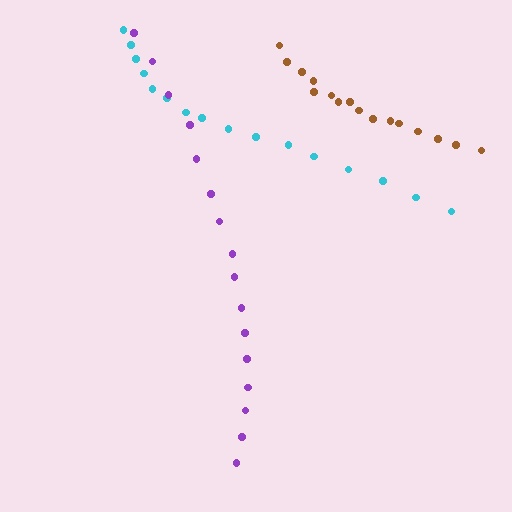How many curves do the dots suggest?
There are 3 distinct paths.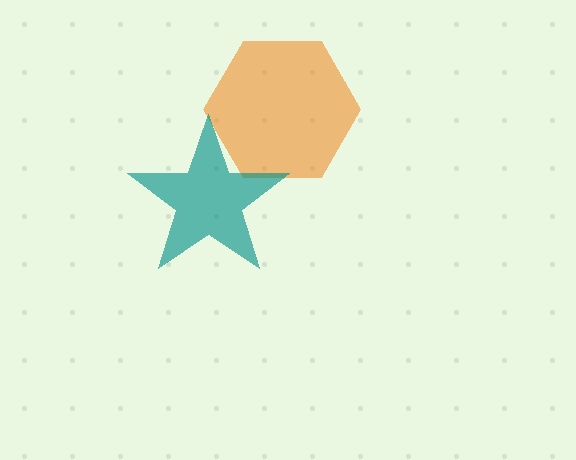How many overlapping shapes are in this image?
There are 2 overlapping shapes in the image.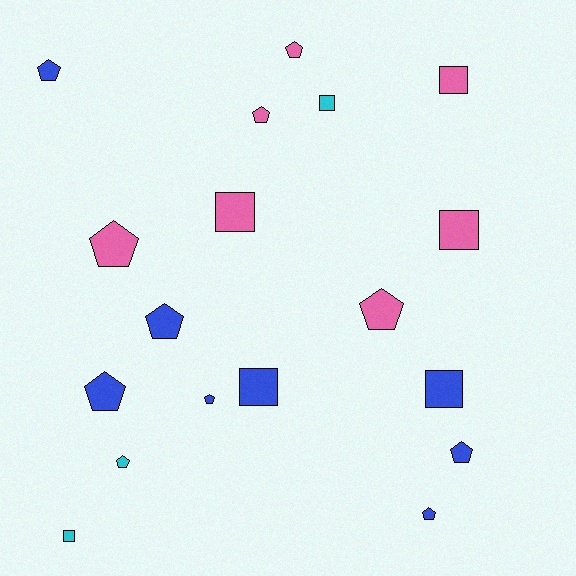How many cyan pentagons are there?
There is 1 cyan pentagon.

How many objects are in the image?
There are 18 objects.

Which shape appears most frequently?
Pentagon, with 11 objects.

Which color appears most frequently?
Blue, with 8 objects.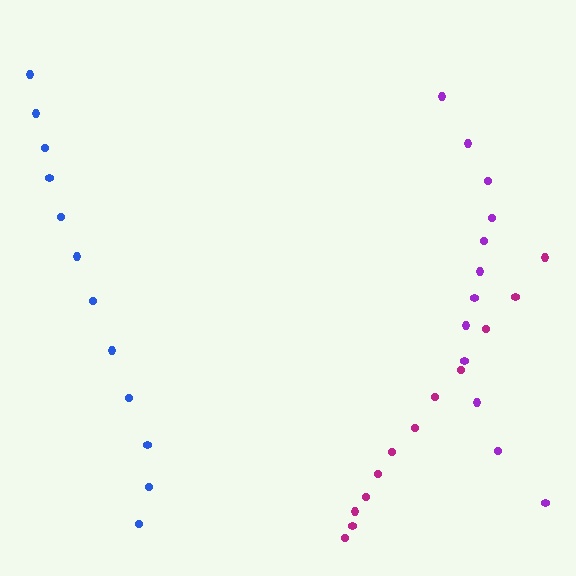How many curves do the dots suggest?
There are 3 distinct paths.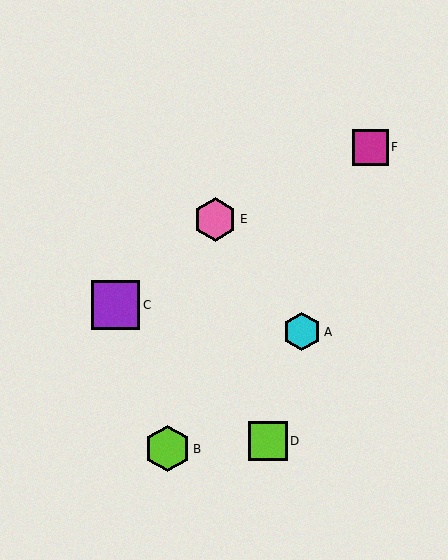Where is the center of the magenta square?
The center of the magenta square is at (370, 147).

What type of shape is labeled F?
Shape F is a magenta square.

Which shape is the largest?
The purple square (labeled C) is the largest.